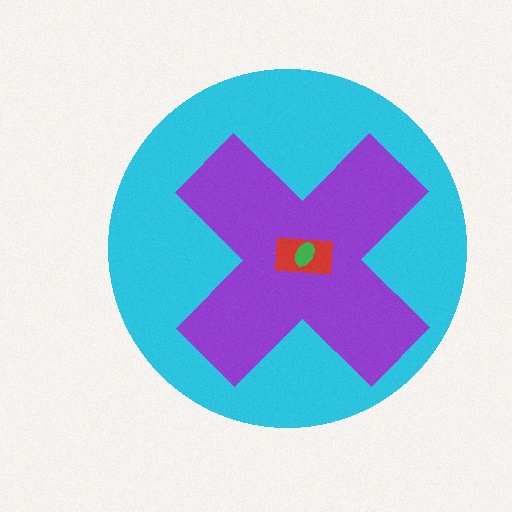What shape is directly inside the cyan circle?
The purple cross.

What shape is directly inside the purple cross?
The red rectangle.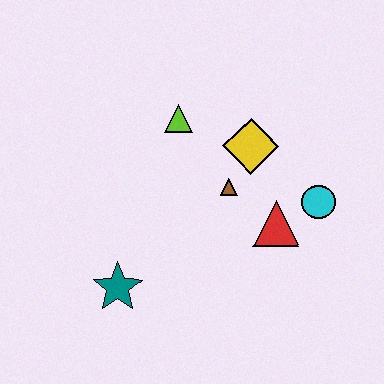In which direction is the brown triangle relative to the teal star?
The brown triangle is to the right of the teal star.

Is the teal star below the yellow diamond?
Yes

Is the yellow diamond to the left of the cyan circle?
Yes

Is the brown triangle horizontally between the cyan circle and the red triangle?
No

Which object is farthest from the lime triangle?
The teal star is farthest from the lime triangle.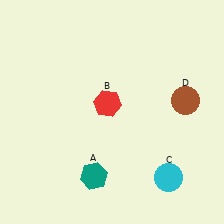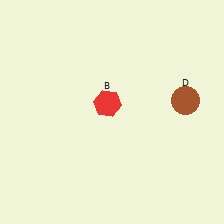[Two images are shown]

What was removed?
The cyan circle (C), the teal hexagon (A) were removed in Image 2.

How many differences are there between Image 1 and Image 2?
There are 2 differences between the two images.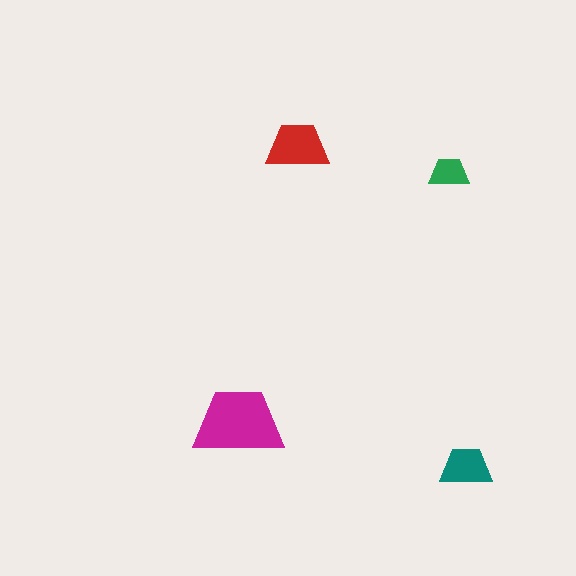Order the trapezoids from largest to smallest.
the magenta one, the red one, the teal one, the green one.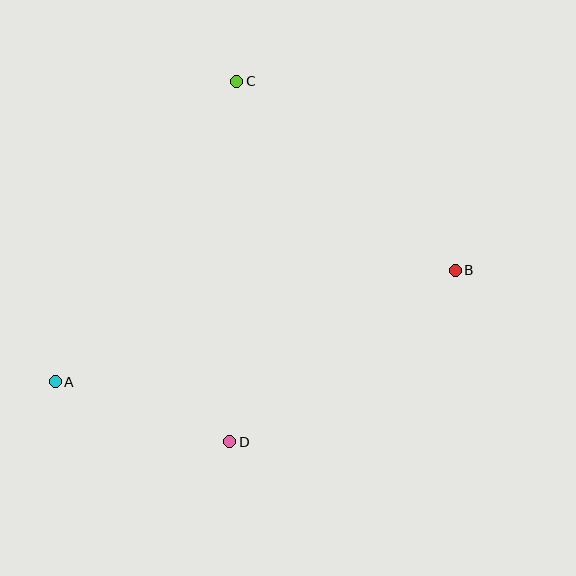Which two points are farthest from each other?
Points A and B are farthest from each other.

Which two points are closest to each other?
Points A and D are closest to each other.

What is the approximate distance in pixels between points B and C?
The distance between B and C is approximately 288 pixels.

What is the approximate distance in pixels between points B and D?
The distance between B and D is approximately 283 pixels.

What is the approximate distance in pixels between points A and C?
The distance between A and C is approximately 351 pixels.